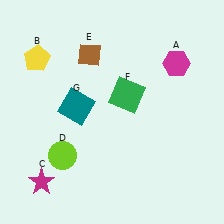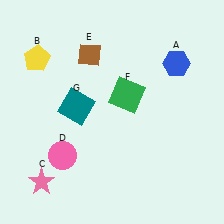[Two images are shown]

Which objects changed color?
A changed from magenta to blue. C changed from magenta to pink. D changed from lime to pink.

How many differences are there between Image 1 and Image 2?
There are 3 differences between the two images.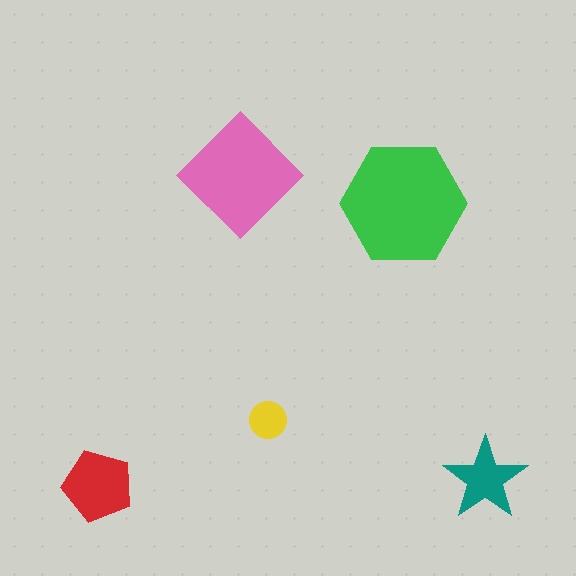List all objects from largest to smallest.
The green hexagon, the pink diamond, the red pentagon, the teal star, the yellow circle.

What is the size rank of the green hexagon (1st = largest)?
1st.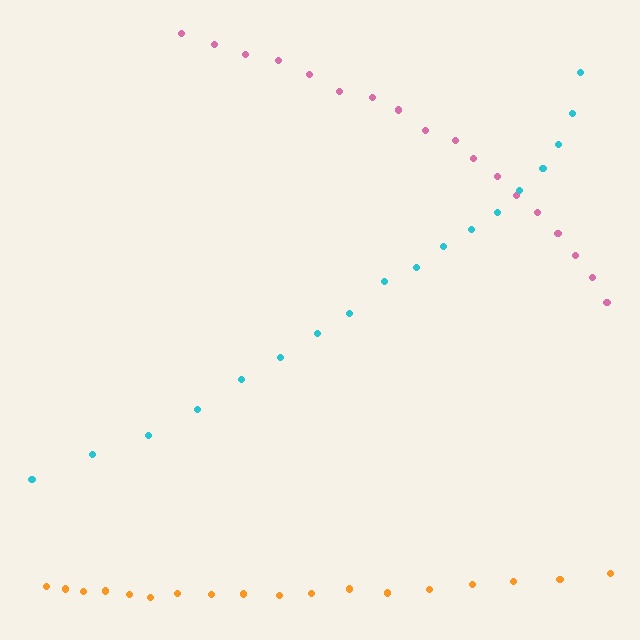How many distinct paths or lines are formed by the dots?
There are 3 distinct paths.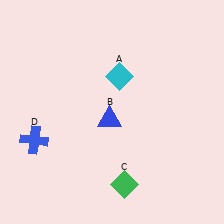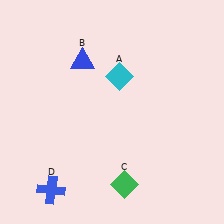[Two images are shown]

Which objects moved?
The objects that moved are: the blue triangle (B), the blue cross (D).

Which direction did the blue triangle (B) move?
The blue triangle (B) moved up.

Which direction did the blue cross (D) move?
The blue cross (D) moved down.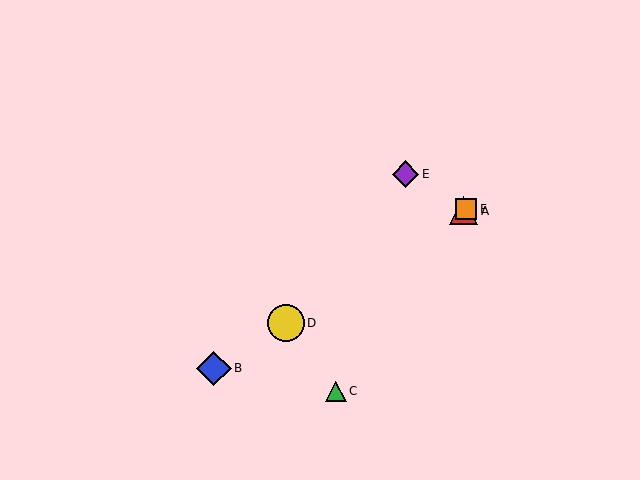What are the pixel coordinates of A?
Object A is at (463, 211).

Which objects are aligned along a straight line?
Objects A, B, D, F are aligned along a straight line.